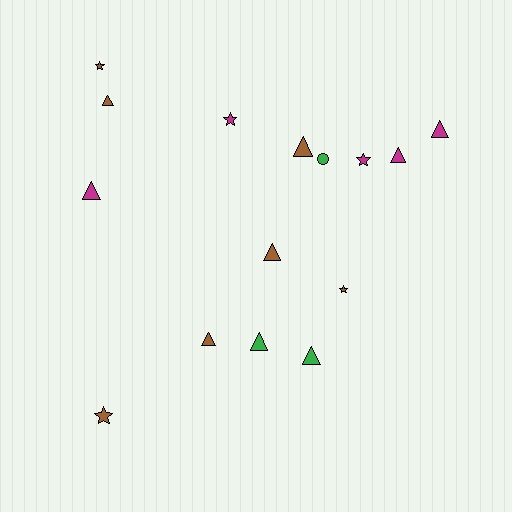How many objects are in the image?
There are 15 objects.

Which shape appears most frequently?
Triangle, with 9 objects.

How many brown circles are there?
There are no brown circles.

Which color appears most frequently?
Brown, with 7 objects.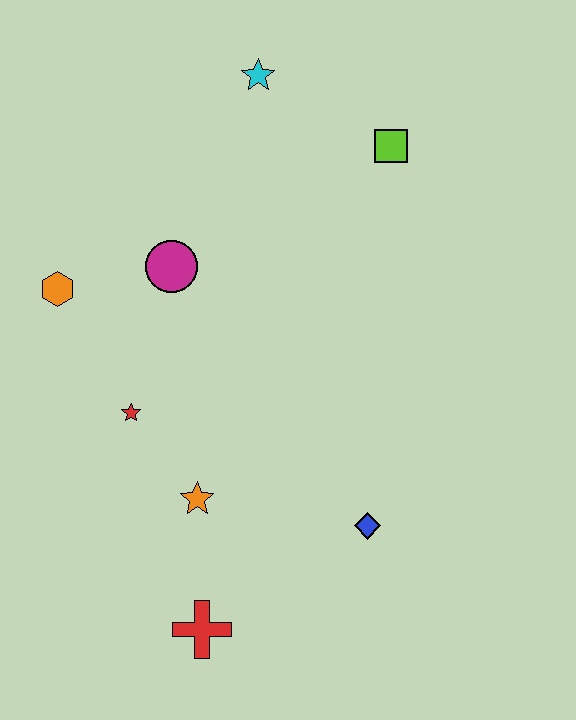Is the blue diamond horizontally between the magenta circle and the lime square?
Yes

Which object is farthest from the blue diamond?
The cyan star is farthest from the blue diamond.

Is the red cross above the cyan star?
No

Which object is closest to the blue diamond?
The orange star is closest to the blue diamond.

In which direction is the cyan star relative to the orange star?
The cyan star is above the orange star.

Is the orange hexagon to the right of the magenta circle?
No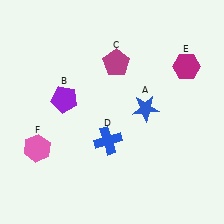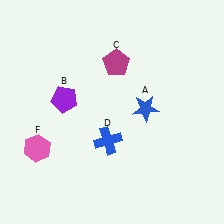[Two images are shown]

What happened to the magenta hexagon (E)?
The magenta hexagon (E) was removed in Image 2. It was in the top-right area of Image 1.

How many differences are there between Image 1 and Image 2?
There is 1 difference between the two images.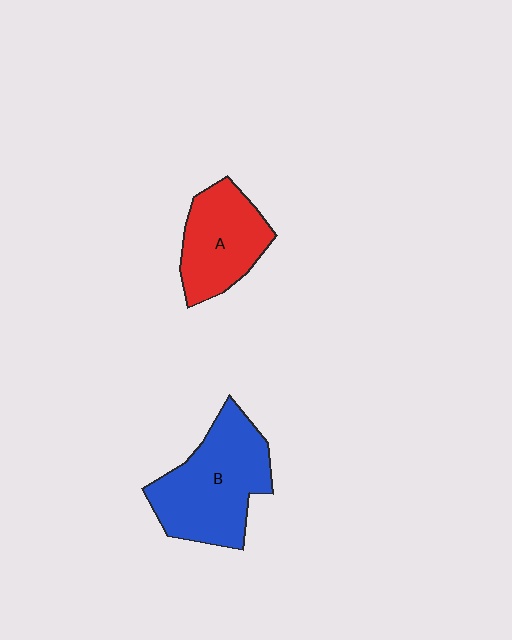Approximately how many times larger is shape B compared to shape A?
Approximately 1.4 times.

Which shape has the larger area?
Shape B (blue).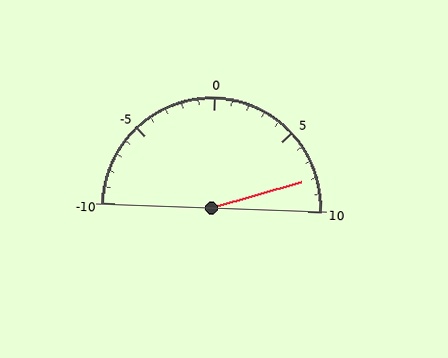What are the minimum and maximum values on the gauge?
The gauge ranges from -10 to 10.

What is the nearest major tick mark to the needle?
The nearest major tick mark is 10.